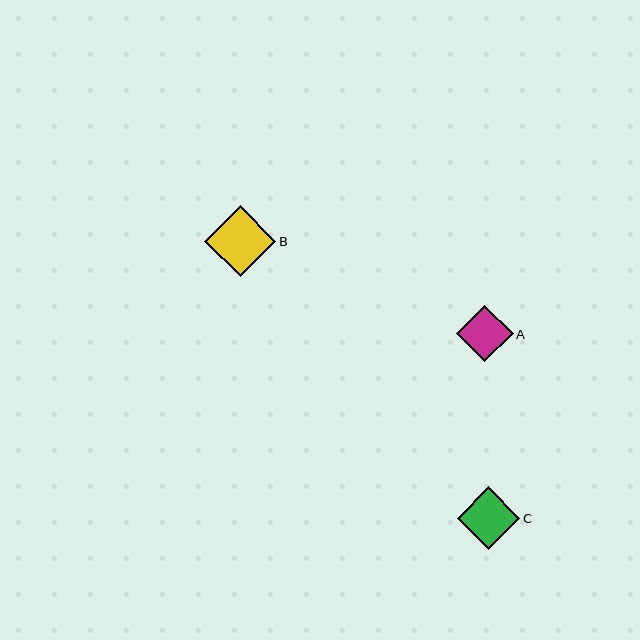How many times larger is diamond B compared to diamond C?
Diamond B is approximately 1.1 times the size of diamond C.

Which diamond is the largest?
Diamond B is the largest with a size of approximately 71 pixels.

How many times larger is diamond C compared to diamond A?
Diamond C is approximately 1.1 times the size of diamond A.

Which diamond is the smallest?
Diamond A is the smallest with a size of approximately 57 pixels.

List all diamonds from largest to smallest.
From largest to smallest: B, C, A.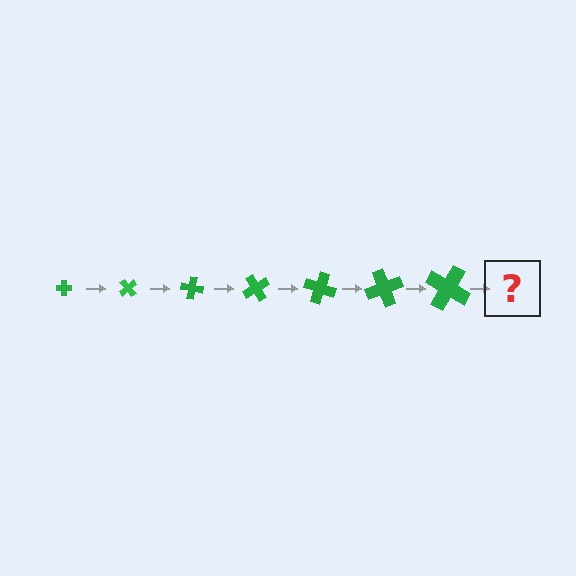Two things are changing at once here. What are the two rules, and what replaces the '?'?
The two rules are that the cross grows larger each step and it rotates 50 degrees each step. The '?' should be a cross, larger than the previous one and rotated 350 degrees from the start.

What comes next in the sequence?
The next element should be a cross, larger than the previous one and rotated 350 degrees from the start.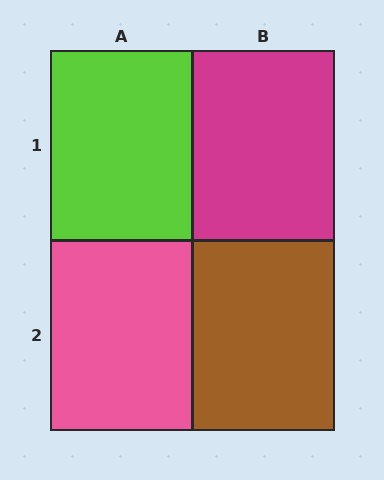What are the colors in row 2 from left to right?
Pink, brown.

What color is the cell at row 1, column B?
Magenta.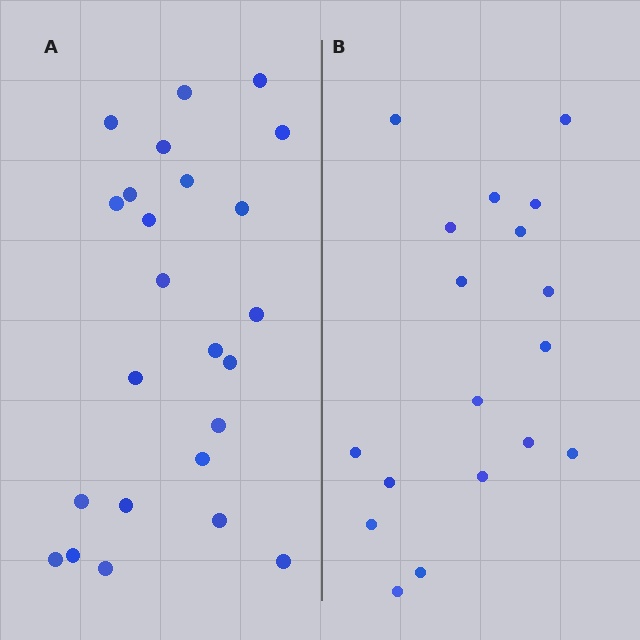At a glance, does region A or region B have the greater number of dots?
Region A (the left region) has more dots.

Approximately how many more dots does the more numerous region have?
Region A has about 6 more dots than region B.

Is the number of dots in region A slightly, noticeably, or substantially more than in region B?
Region A has noticeably more, but not dramatically so. The ratio is roughly 1.3 to 1.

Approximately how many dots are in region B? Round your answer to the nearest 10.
About 20 dots. (The exact count is 18, which rounds to 20.)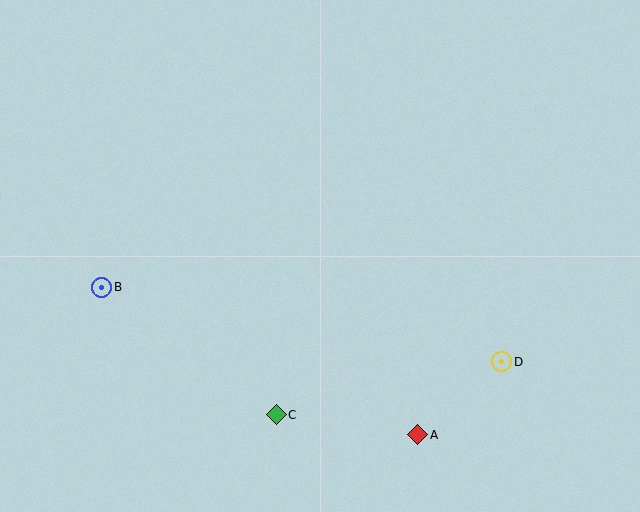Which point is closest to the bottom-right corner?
Point D is closest to the bottom-right corner.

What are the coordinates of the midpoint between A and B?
The midpoint between A and B is at (260, 361).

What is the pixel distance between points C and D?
The distance between C and D is 231 pixels.